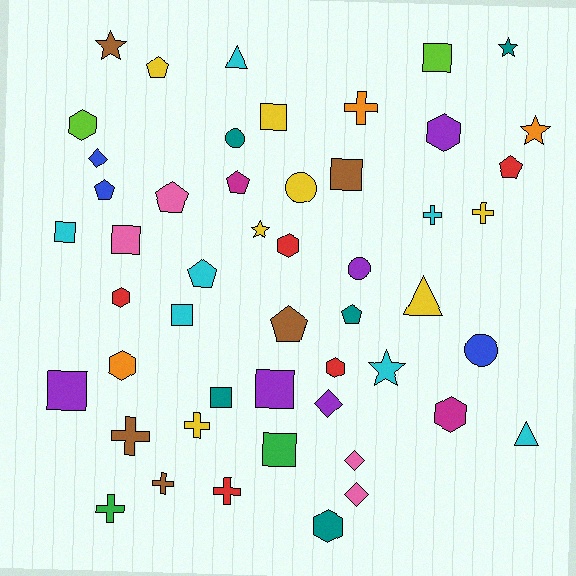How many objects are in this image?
There are 50 objects.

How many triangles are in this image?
There are 3 triangles.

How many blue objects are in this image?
There are 3 blue objects.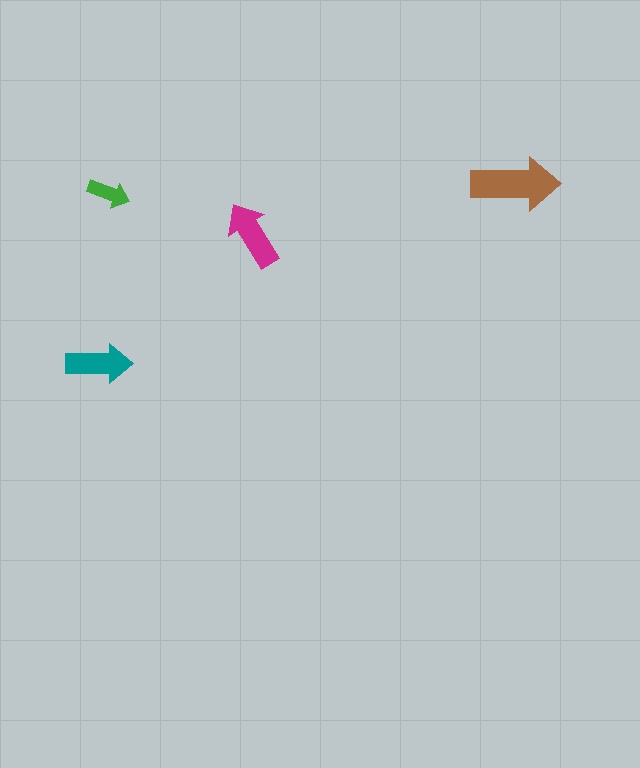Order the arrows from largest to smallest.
the brown one, the magenta one, the teal one, the green one.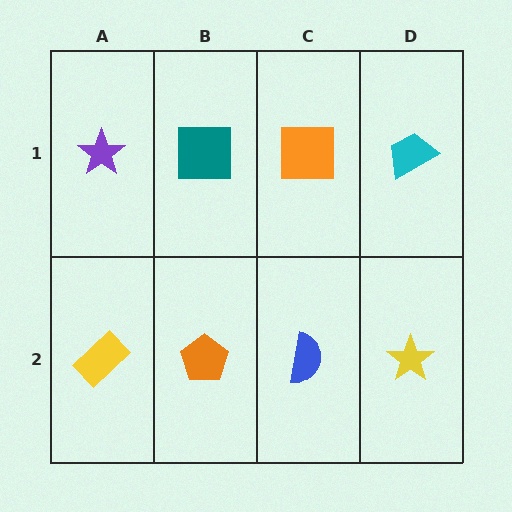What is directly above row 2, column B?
A teal square.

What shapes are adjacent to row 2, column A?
A purple star (row 1, column A), an orange pentagon (row 2, column B).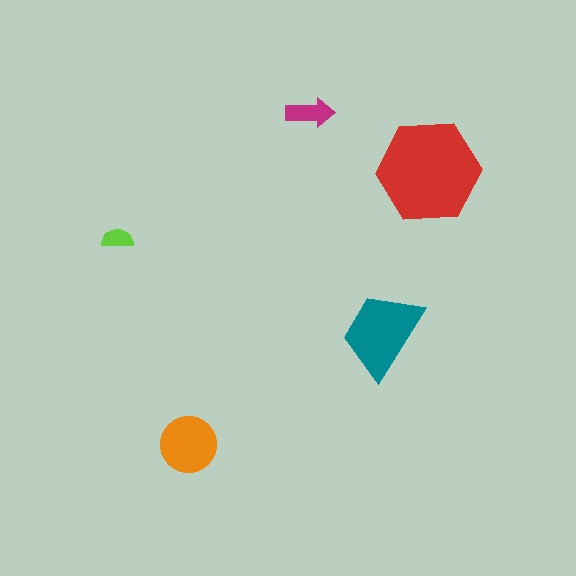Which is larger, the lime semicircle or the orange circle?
The orange circle.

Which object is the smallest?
The lime semicircle.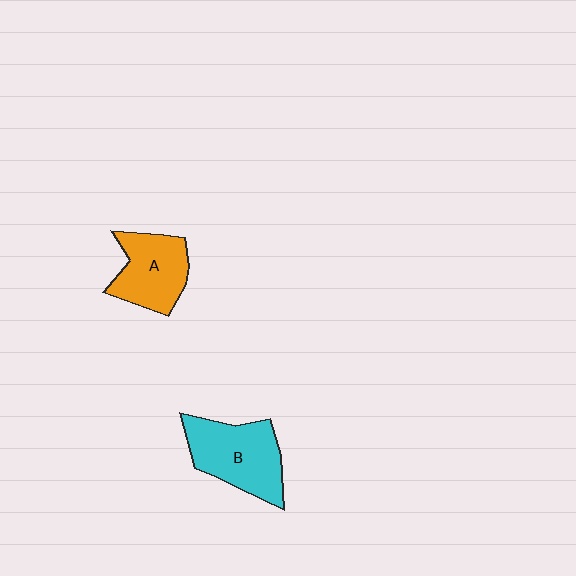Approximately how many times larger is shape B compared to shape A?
Approximately 1.2 times.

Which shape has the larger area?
Shape B (cyan).